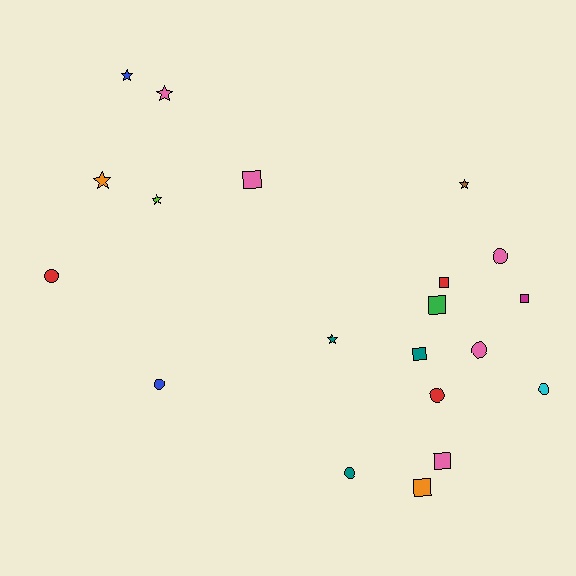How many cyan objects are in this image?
There is 1 cyan object.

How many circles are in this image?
There are 7 circles.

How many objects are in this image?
There are 20 objects.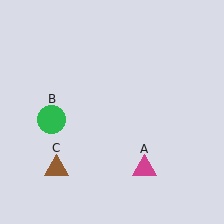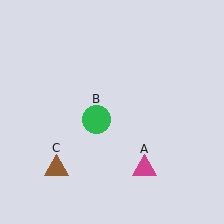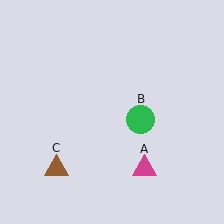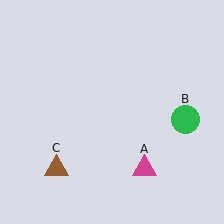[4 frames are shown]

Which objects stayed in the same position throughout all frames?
Magenta triangle (object A) and brown triangle (object C) remained stationary.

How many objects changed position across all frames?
1 object changed position: green circle (object B).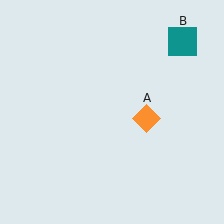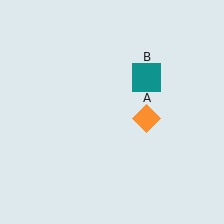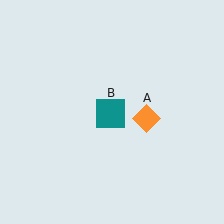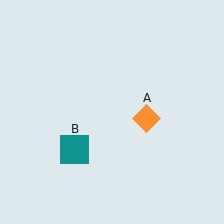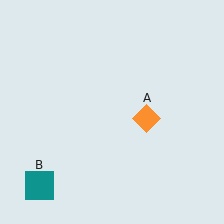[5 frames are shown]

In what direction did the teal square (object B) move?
The teal square (object B) moved down and to the left.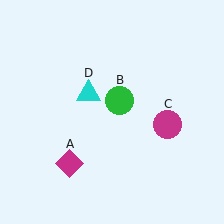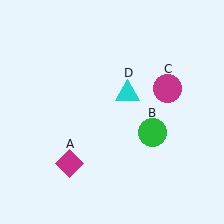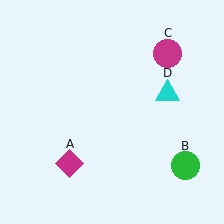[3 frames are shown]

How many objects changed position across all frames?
3 objects changed position: green circle (object B), magenta circle (object C), cyan triangle (object D).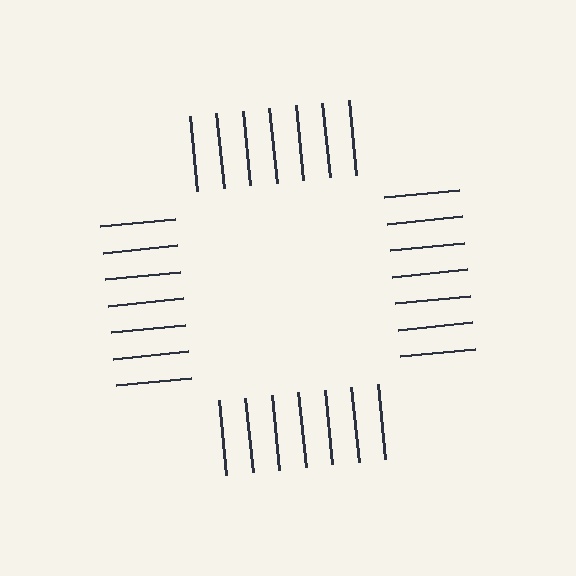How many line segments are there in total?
28 — 7 along each of the 4 edges.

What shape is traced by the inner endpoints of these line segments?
An illusory square — the line segments terminate on its edges but no continuous stroke is drawn.